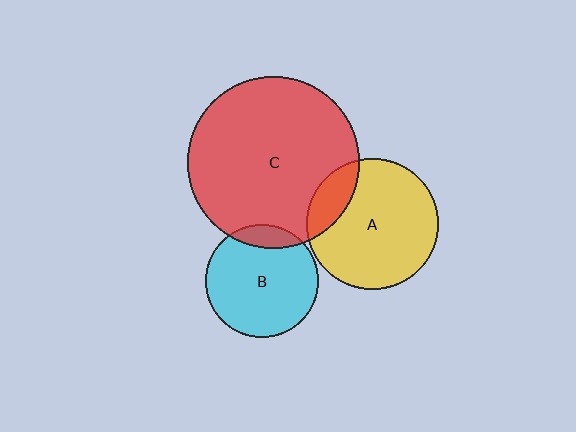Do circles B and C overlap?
Yes.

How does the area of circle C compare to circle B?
Approximately 2.3 times.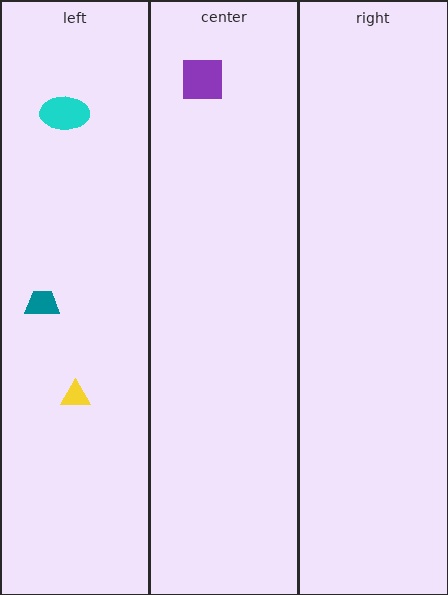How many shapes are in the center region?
1.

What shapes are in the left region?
The teal trapezoid, the cyan ellipse, the yellow triangle.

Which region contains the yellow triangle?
The left region.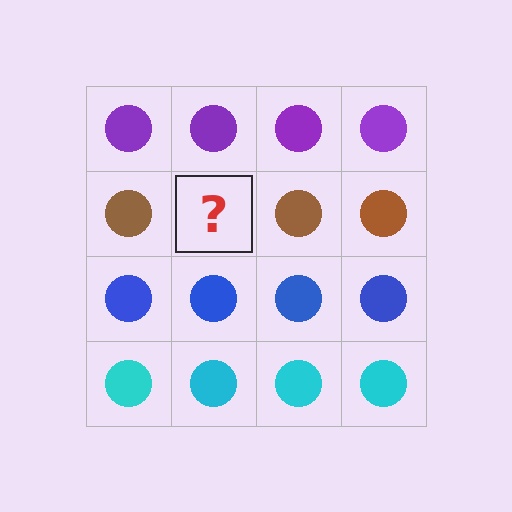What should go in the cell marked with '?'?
The missing cell should contain a brown circle.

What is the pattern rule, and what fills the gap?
The rule is that each row has a consistent color. The gap should be filled with a brown circle.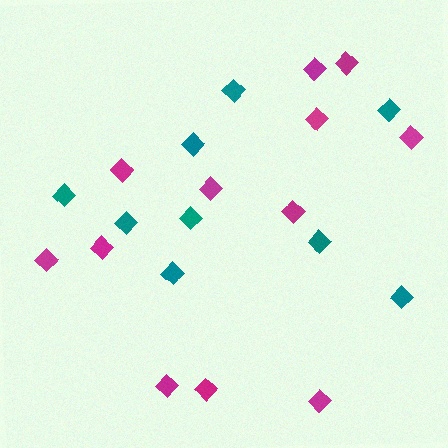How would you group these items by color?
There are 2 groups: one group of magenta diamonds (12) and one group of teal diamonds (9).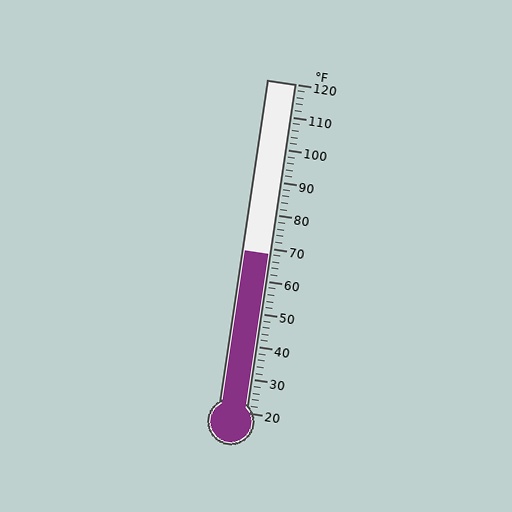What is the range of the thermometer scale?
The thermometer scale ranges from 20°F to 120°F.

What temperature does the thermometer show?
The thermometer shows approximately 68°F.